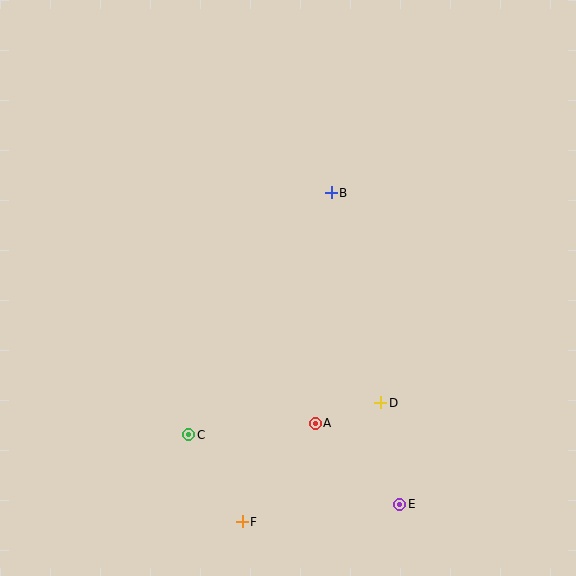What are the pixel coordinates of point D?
Point D is at (381, 403).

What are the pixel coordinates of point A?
Point A is at (315, 423).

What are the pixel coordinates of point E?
Point E is at (400, 504).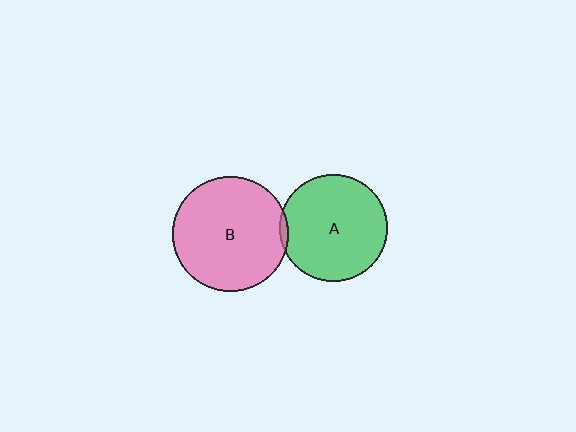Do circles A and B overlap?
Yes.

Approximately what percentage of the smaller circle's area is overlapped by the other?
Approximately 5%.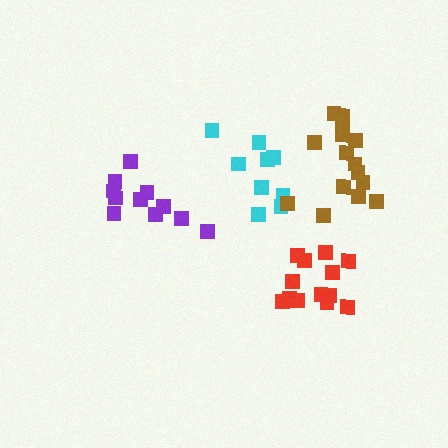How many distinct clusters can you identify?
There are 4 distinct clusters.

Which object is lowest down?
The red cluster is bottommost.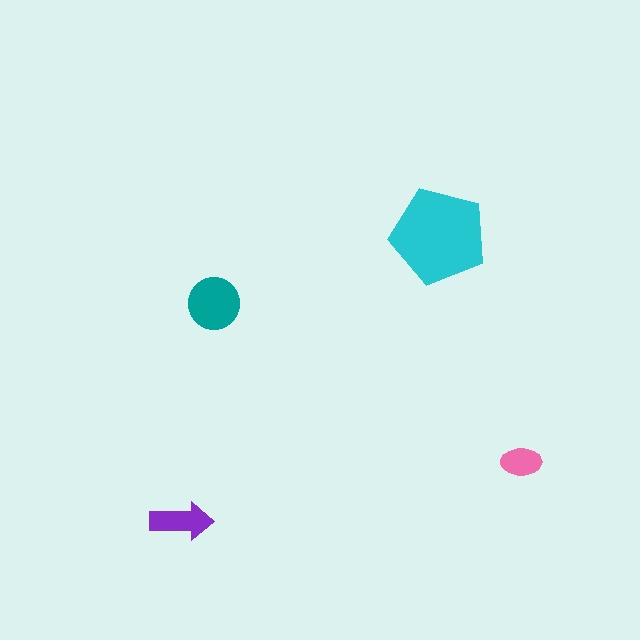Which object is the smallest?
The pink ellipse.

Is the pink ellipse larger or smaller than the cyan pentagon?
Smaller.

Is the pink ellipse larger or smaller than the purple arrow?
Smaller.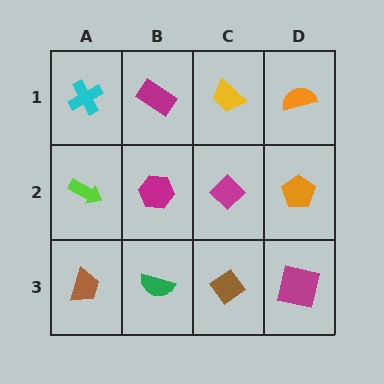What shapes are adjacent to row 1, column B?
A magenta hexagon (row 2, column B), a cyan cross (row 1, column A), a yellow trapezoid (row 1, column C).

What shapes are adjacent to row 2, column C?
A yellow trapezoid (row 1, column C), a brown diamond (row 3, column C), a magenta hexagon (row 2, column B), an orange pentagon (row 2, column D).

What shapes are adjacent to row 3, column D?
An orange pentagon (row 2, column D), a brown diamond (row 3, column C).